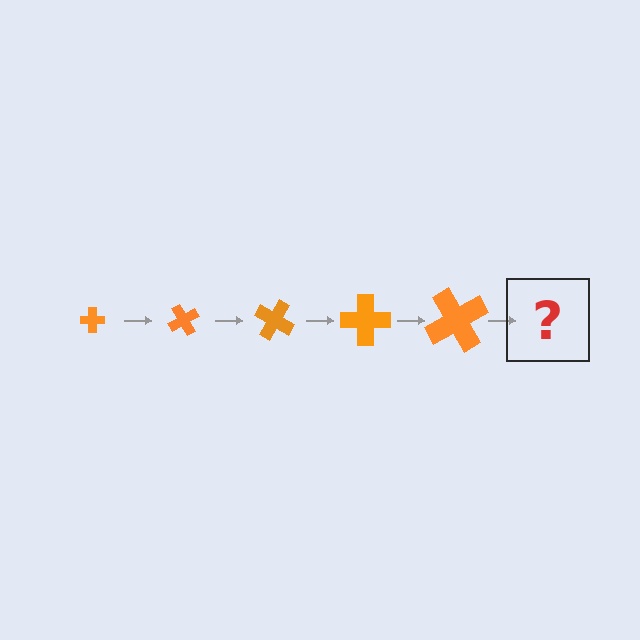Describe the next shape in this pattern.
It should be a cross, larger than the previous one and rotated 300 degrees from the start.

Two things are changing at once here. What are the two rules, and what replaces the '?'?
The two rules are that the cross grows larger each step and it rotates 60 degrees each step. The '?' should be a cross, larger than the previous one and rotated 300 degrees from the start.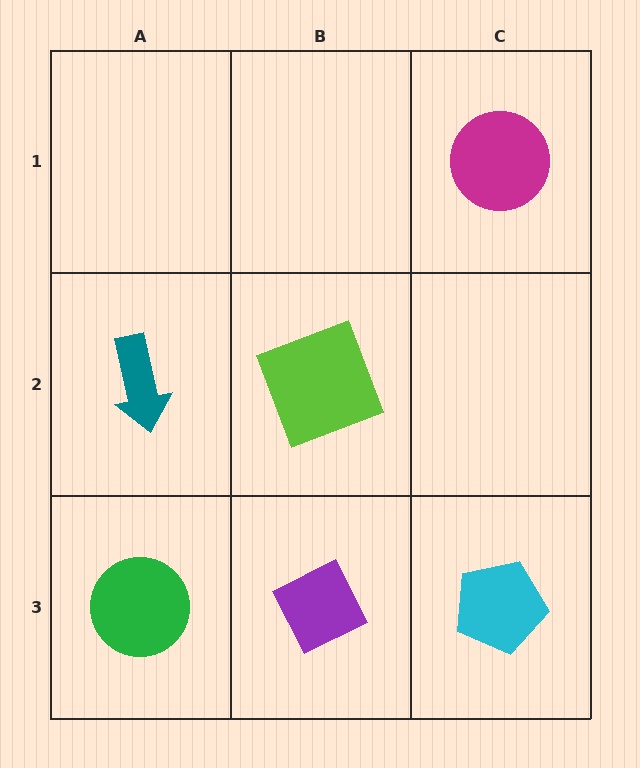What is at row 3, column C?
A cyan pentagon.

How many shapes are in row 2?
2 shapes.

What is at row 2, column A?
A teal arrow.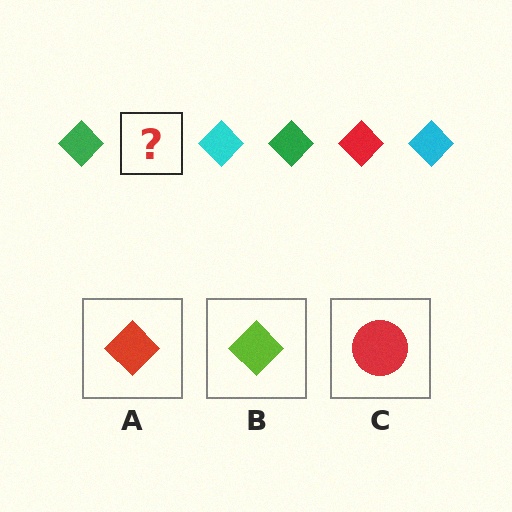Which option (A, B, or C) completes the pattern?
A.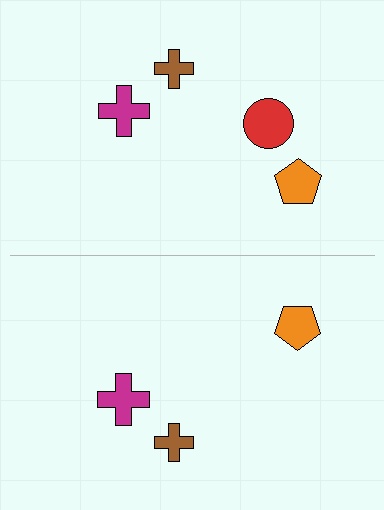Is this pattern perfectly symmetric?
No, the pattern is not perfectly symmetric. A red circle is missing from the bottom side.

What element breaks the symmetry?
A red circle is missing from the bottom side.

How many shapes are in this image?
There are 7 shapes in this image.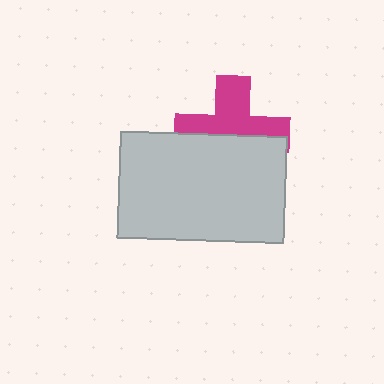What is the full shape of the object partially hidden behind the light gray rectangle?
The partially hidden object is a magenta cross.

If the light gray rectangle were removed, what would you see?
You would see the complete magenta cross.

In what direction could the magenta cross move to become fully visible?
The magenta cross could move up. That would shift it out from behind the light gray rectangle entirely.